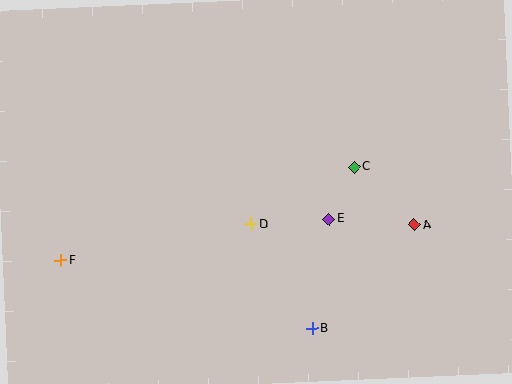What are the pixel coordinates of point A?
Point A is at (414, 225).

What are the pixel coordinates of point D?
Point D is at (251, 224).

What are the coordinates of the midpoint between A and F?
The midpoint between A and F is at (237, 243).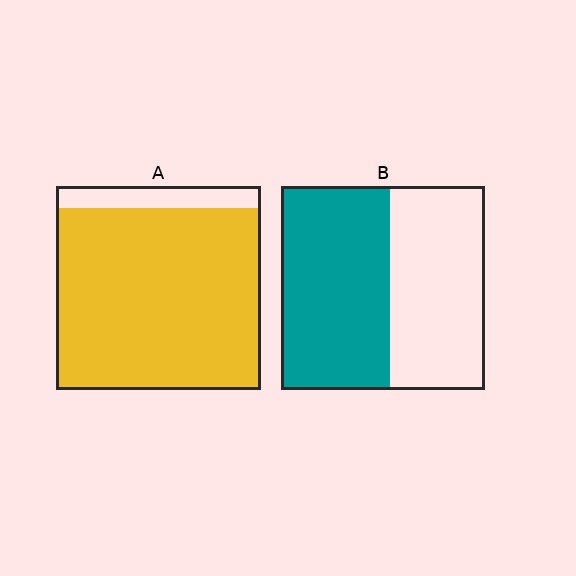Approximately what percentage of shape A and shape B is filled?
A is approximately 90% and B is approximately 55%.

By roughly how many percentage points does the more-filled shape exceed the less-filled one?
By roughly 35 percentage points (A over B).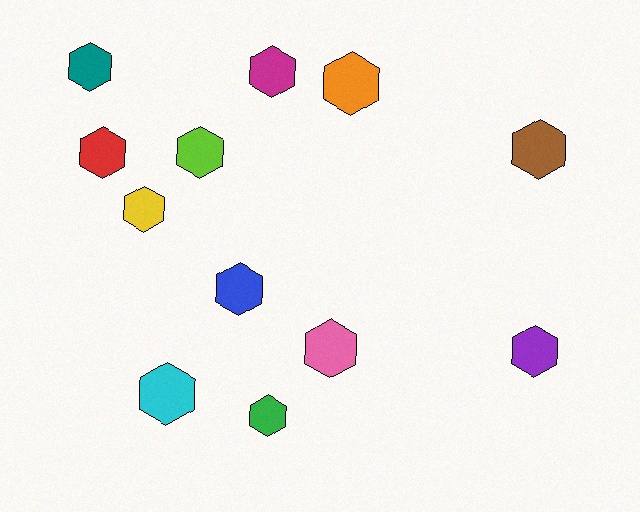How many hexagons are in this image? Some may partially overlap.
There are 12 hexagons.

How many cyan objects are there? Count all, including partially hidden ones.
There is 1 cyan object.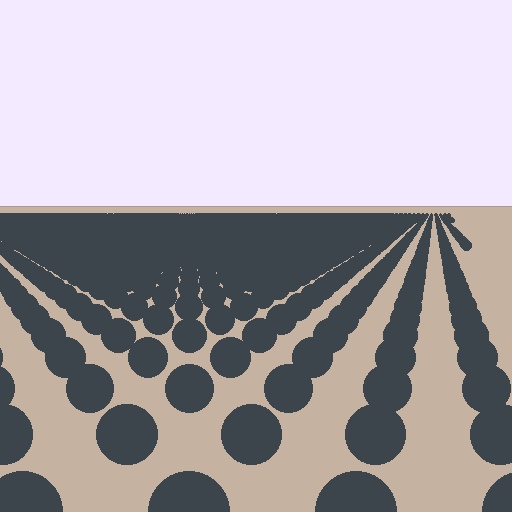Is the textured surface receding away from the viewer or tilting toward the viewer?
The surface is receding away from the viewer. Texture elements get smaller and denser toward the top.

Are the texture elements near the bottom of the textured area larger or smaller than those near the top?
Larger. Near the bottom, elements are closer to the viewer and appear at a bigger on-screen size.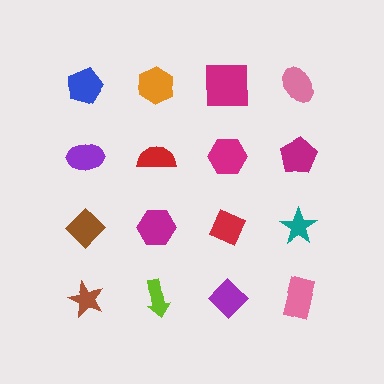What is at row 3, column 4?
A teal star.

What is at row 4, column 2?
A lime arrow.